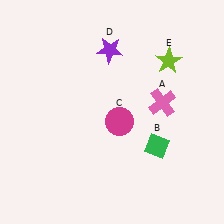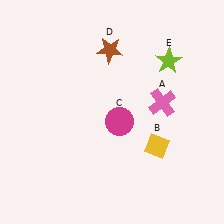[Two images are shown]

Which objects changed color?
B changed from green to yellow. D changed from purple to brown.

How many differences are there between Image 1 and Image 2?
There are 2 differences between the two images.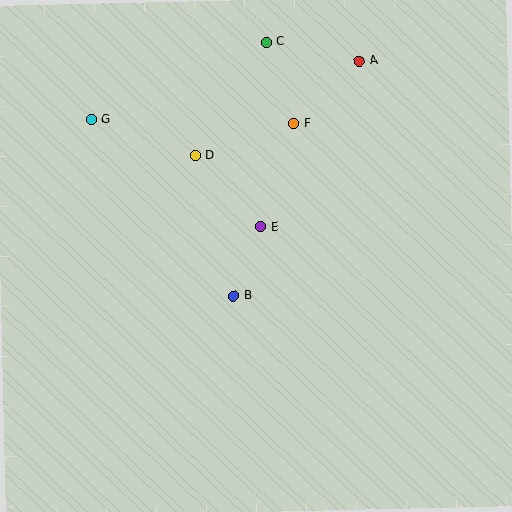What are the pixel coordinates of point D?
Point D is at (195, 156).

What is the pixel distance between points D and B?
The distance between D and B is 145 pixels.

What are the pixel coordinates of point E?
Point E is at (261, 227).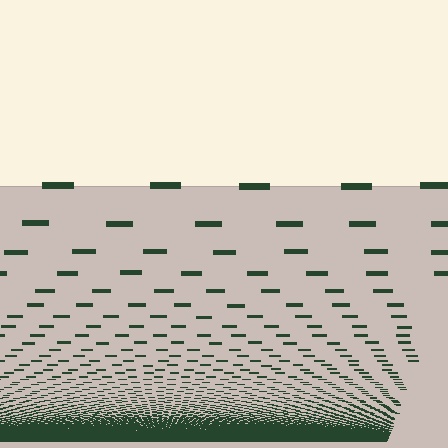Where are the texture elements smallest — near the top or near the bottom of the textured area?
Near the bottom.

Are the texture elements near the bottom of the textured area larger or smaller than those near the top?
Smaller. The gradient is inverted — elements near the bottom are smaller and denser.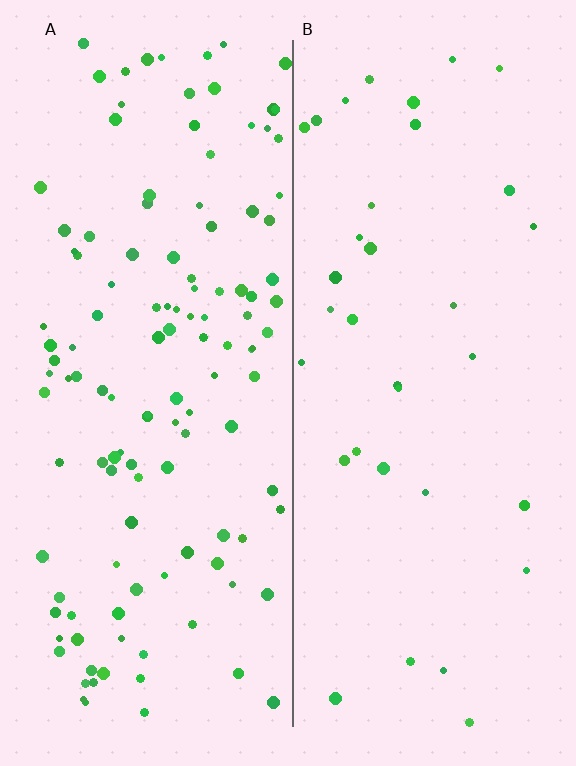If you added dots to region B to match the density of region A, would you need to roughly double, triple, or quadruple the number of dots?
Approximately quadruple.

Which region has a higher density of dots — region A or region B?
A (the left).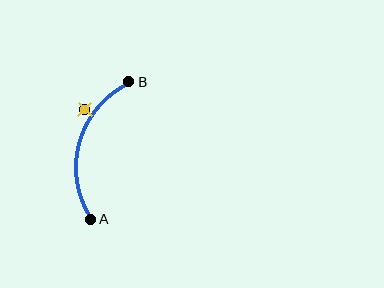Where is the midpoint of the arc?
The arc midpoint is the point on the curve farthest from the straight line joining A and B. It sits to the left of that line.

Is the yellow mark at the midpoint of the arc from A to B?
No — the yellow mark does not lie on the arc at all. It sits slightly outside the curve.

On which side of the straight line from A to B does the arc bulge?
The arc bulges to the left of the straight line connecting A and B.